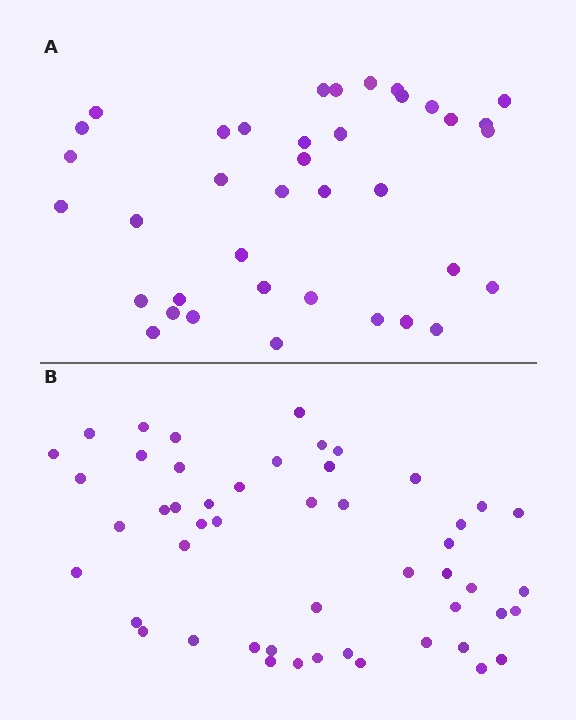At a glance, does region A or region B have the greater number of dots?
Region B (the bottom region) has more dots.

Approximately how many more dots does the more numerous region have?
Region B has roughly 12 or so more dots than region A.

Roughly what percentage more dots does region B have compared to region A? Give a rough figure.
About 30% more.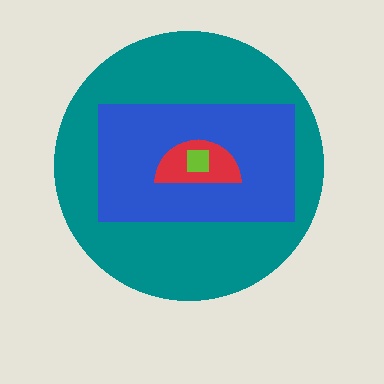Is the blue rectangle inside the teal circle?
Yes.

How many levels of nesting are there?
4.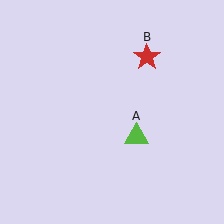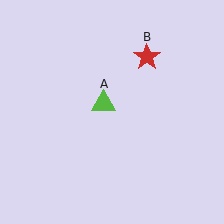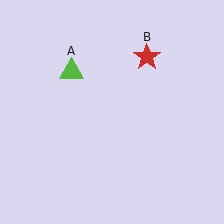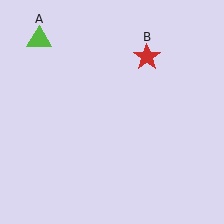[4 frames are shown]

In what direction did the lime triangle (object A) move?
The lime triangle (object A) moved up and to the left.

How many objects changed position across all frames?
1 object changed position: lime triangle (object A).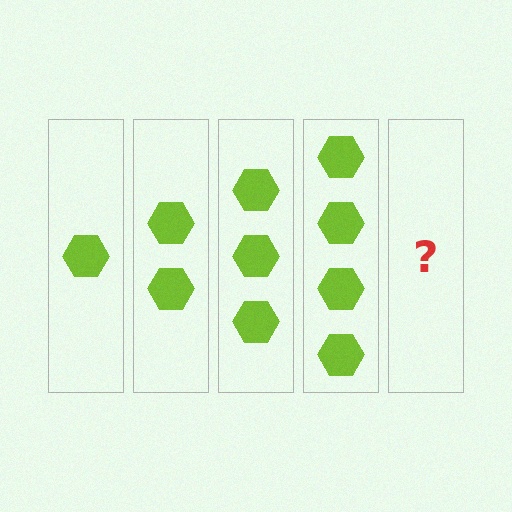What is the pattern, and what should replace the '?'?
The pattern is that each step adds one more hexagon. The '?' should be 5 hexagons.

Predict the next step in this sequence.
The next step is 5 hexagons.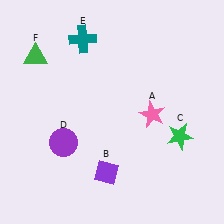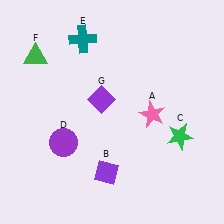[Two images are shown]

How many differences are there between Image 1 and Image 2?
There is 1 difference between the two images.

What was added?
A purple diamond (G) was added in Image 2.